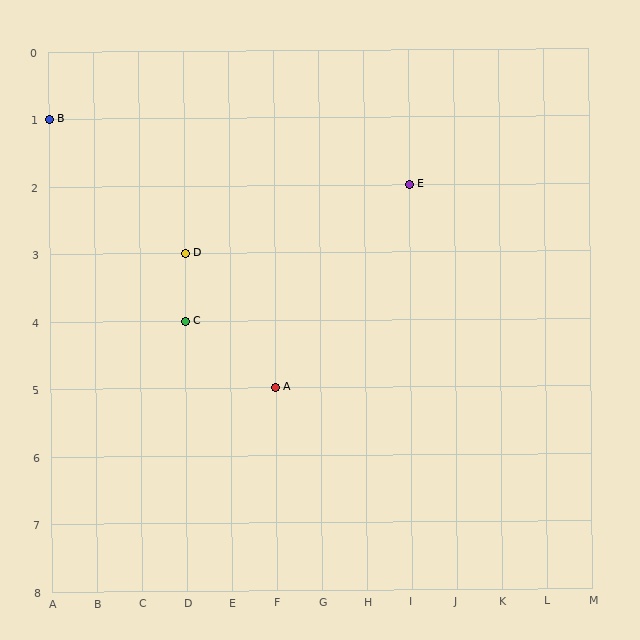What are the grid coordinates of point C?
Point C is at grid coordinates (D, 4).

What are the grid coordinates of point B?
Point B is at grid coordinates (A, 1).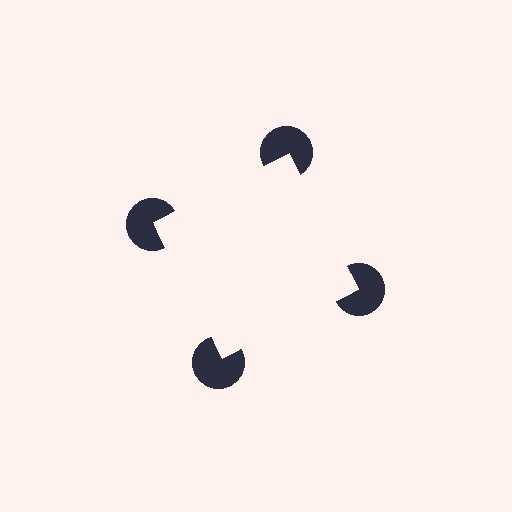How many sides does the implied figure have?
4 sides.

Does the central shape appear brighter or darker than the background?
It typically appears slightly brighter than the background, even though no actual brightness change is drawn.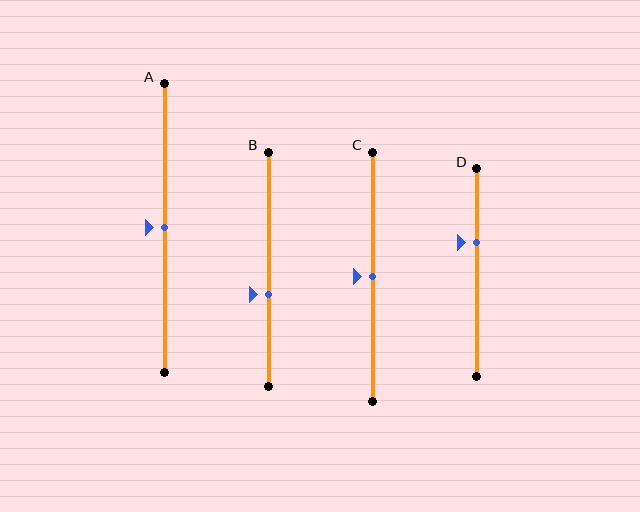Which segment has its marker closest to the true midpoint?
Segment A has its marker closest to the true midpoint.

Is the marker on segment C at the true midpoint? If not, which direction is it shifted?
Yes, the marker on segment C is at the true midpoint.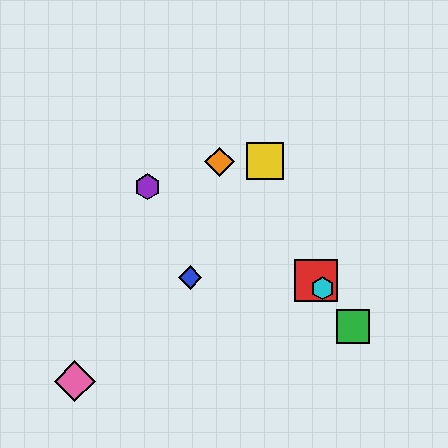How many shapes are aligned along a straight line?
4 shapes (the red square, the green square, the orange diamond, the cyan hexagon) are aligned along a straight line.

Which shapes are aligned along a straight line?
The red square, the green square, the orange diamond, the cyan hexagon are aligned along a straight line.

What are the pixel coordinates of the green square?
The green square is at (353, 326).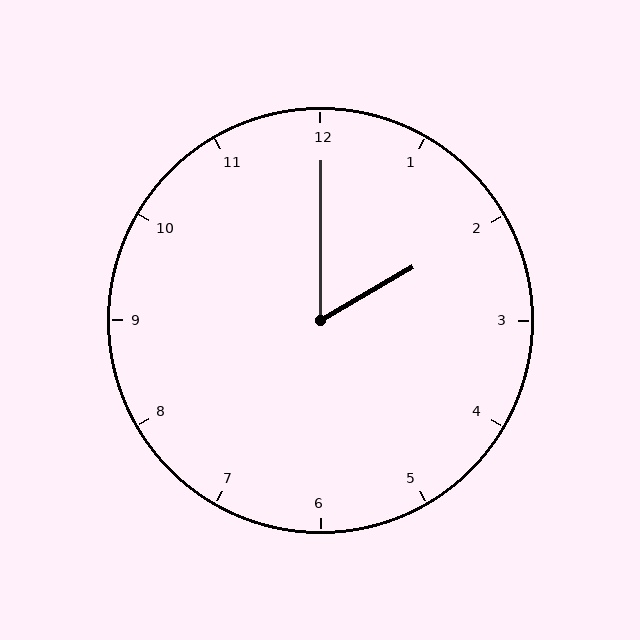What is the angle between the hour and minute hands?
Approximately 60 degrees.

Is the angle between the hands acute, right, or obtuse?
It is acute.